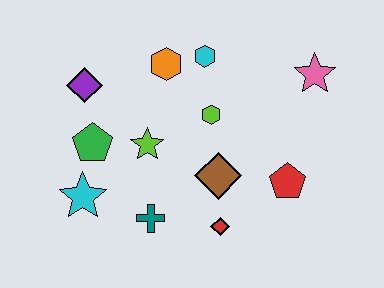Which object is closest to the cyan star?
The green pentagon is closest to the cyan star.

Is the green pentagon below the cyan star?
No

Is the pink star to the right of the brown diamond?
Yes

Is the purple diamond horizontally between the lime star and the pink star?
No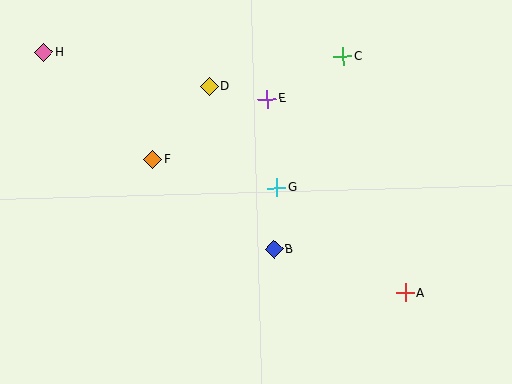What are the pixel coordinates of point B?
Point B is at (274, 249).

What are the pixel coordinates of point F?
Point F is at (153, 159).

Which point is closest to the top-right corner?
Point C is closest to the top-right corner.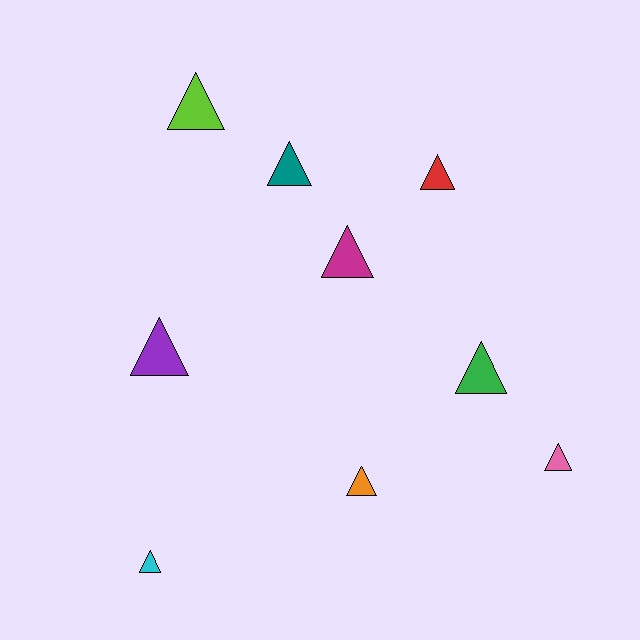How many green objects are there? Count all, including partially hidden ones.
There is 1 green object.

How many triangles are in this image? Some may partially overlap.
There are 9 triangles.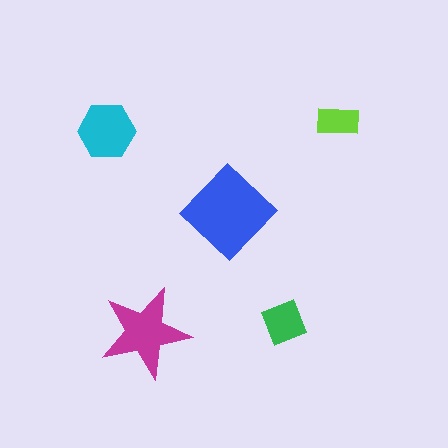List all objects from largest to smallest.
The blue diamond, the magenta star, the cyan hexagon, the green diamond, the lime rectangle.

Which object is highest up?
The lime rectangle is topmost.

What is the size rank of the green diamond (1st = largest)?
4th.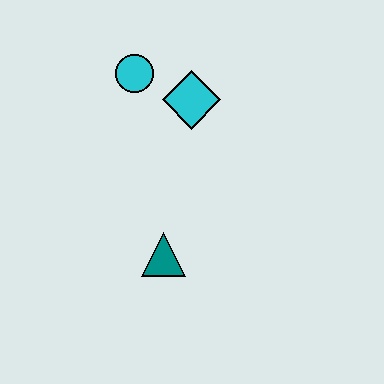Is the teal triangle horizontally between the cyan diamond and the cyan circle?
Yes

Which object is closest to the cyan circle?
The cyan diamond is closest to the cyan circle.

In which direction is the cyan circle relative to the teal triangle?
The cyan circle is above the teal triangle.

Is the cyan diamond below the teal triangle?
No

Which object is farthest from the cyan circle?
The teal triangle is farthest from the cyan circle.